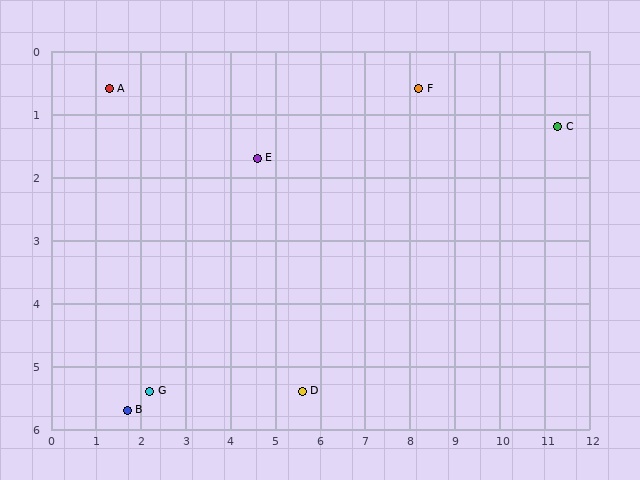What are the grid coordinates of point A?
Point A is at approximately (1.3, 0.6).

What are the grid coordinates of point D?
Point D is at approximately (5.6, 5.4).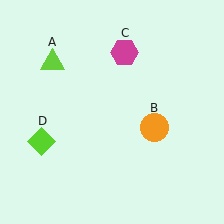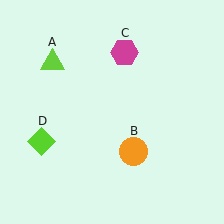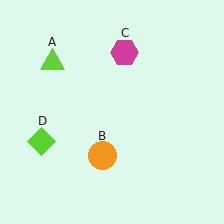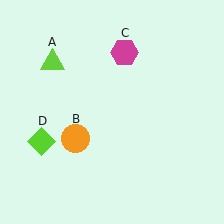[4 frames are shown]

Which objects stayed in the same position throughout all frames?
Lime triangle (object A) and magenta hexagon (object C) and lime diamond (object D) remained stationary.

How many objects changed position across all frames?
1 object changed position: orange circle (object B).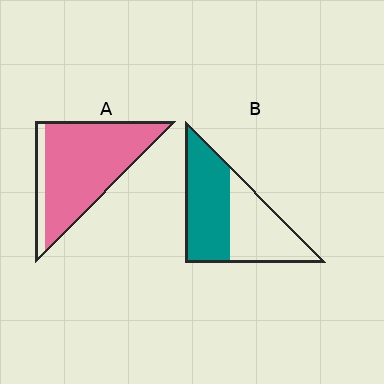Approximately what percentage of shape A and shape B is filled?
A is approximately 85% and B is approximately 55%.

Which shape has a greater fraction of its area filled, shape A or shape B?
Shape A.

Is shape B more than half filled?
Roughly half.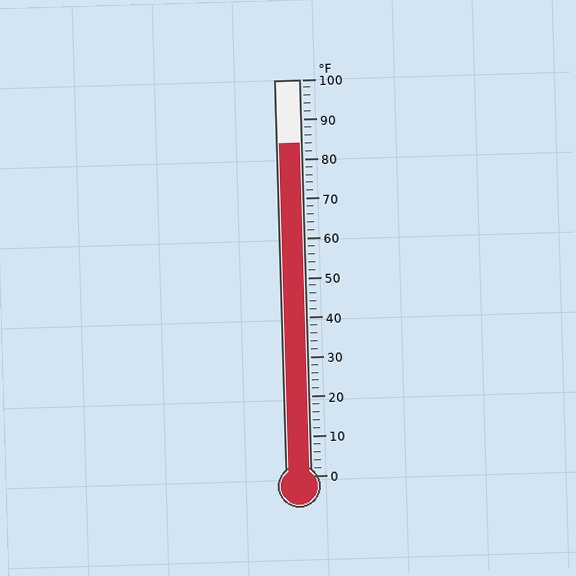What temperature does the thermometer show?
The thermometer shows approximately 84°F.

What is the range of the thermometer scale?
The thermometer scale ranges from 0°F to 100°F.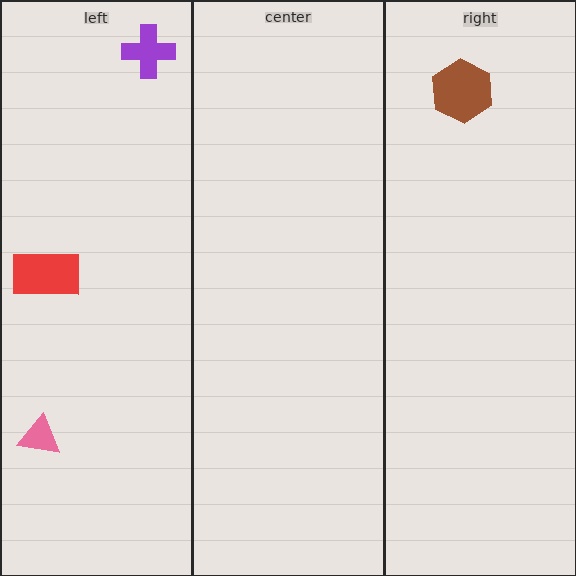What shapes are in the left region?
The pink triangle, the red rectangle, the purple cross.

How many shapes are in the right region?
1.